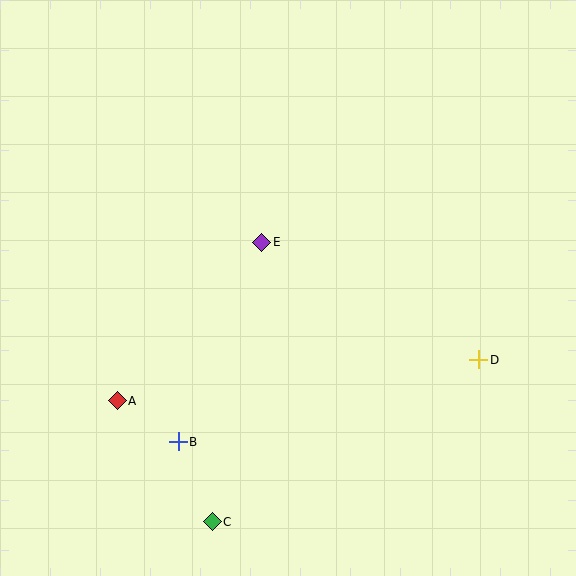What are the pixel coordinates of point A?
Point A is at (117, 401).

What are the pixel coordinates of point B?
Point B is at (178, 442).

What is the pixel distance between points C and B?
The distance between C and B is 87 pixels.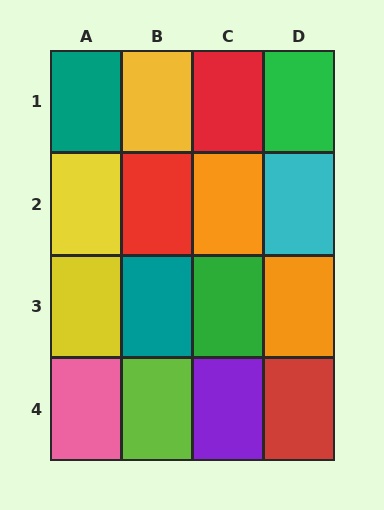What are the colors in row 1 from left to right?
Teal, yellow, red, green.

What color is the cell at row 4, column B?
Lime.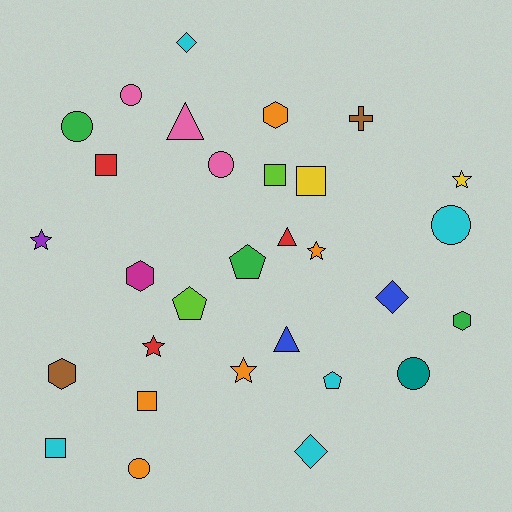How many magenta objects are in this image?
There is 1 magenta object.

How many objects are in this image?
There are 30 objects.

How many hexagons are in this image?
There are 4 hexagons.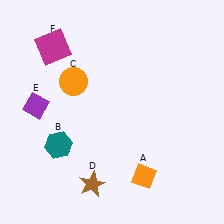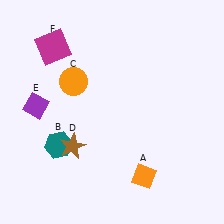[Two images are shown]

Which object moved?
The brown star (D) moved up.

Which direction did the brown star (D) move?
The brown star (D) moved up.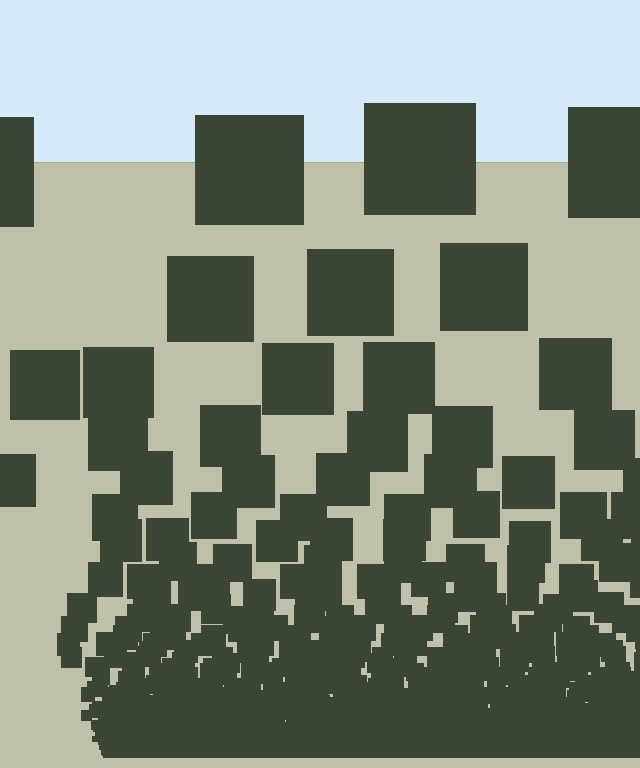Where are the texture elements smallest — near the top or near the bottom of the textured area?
Near the bottom.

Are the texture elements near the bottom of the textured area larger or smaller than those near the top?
Smaller. The gradient is inverted — elements near the bottom are smaller and denser.